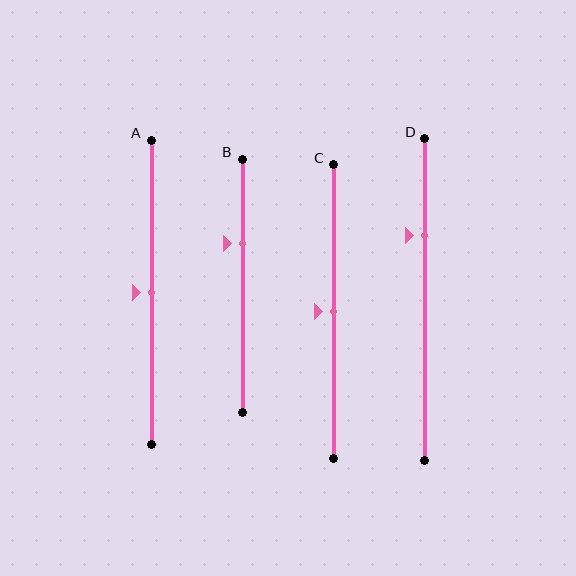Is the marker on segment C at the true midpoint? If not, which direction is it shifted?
Yes, the marker on segment C is at the true midpoint.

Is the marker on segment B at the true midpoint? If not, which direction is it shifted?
No, the marker on segment B is shifted upward by about 17% of the segment length.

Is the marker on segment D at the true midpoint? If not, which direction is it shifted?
No, the marker on segment D is shifted upward by about 20% of the segment length.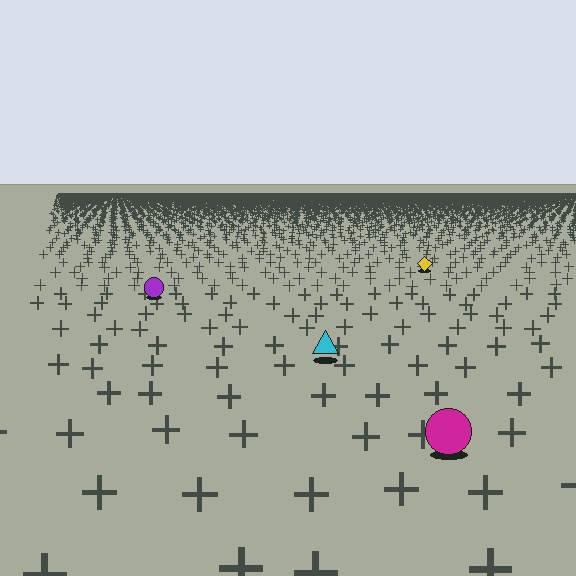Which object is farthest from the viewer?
The yellow diamond is farthest from the viewer. It appears smaller and the ground texture around it is denser.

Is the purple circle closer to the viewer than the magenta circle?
No. The magenta circle is closer — you can tell from the texture gradient: the ground texture is coarser near it.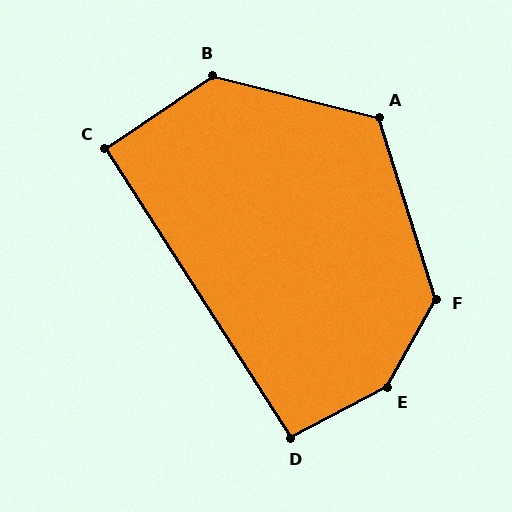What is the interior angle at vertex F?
Approximately 133 degrees (obtuse).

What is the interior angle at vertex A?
Approximately 121 degrees (obtuse).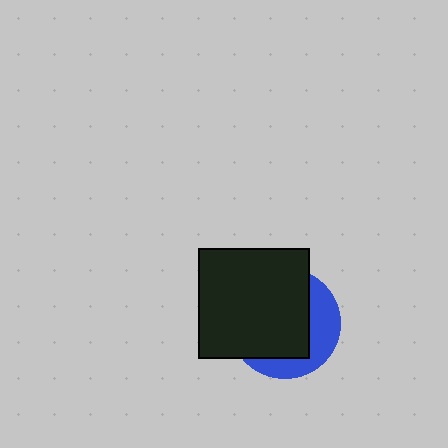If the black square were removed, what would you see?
You would see the complete blue circle.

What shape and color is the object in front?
The object in front is a black square.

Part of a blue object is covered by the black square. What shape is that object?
It is a circle.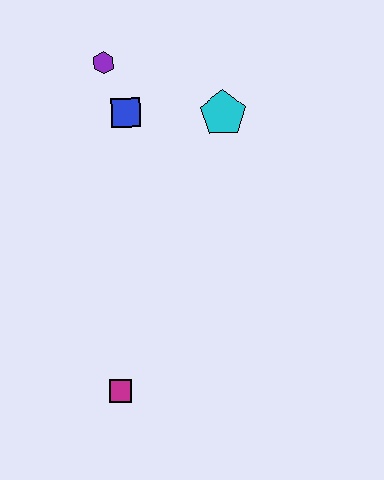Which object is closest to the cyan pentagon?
The blue square is closest to the cyan pentagon.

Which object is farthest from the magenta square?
The purple hexagon is farthest from the magenta square.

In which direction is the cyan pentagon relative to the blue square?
The cyan pentagon is to the right of the blue square.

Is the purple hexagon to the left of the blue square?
Yes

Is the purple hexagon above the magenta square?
Yes